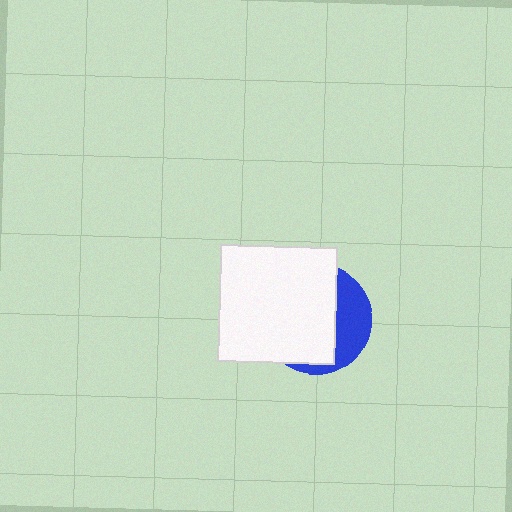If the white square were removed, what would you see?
You would see the complete blue circle.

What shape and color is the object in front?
The object in front is a white square.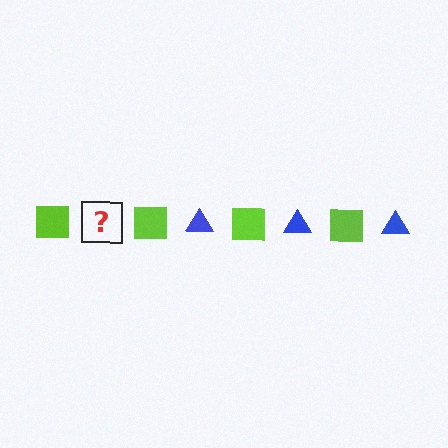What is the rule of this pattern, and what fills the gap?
The rule is that the pattern alternates between lime square and blue triangle. The gap should be filled with a blue triangle.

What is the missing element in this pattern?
The missing element is a blue triangle.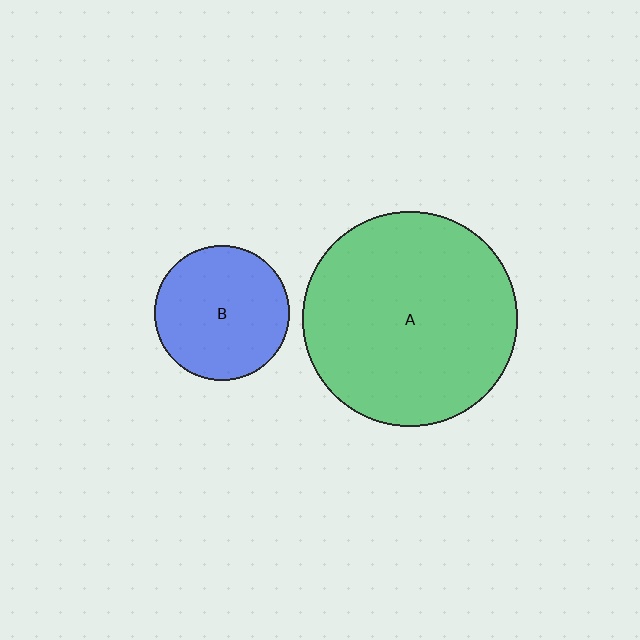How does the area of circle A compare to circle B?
Approximately 2.5 times.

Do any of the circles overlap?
No, none of the circles overlap.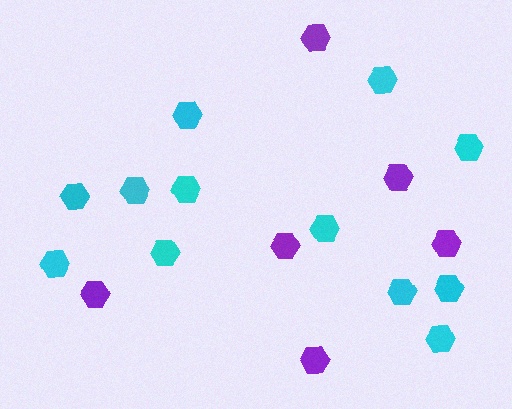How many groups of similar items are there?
There are 2 groups: one group of purple hexagons (6) and one group of cyan hexagons (12).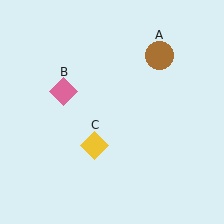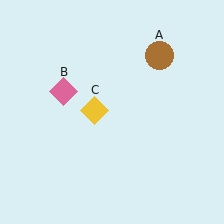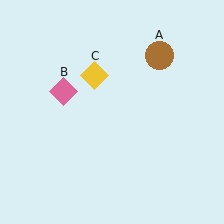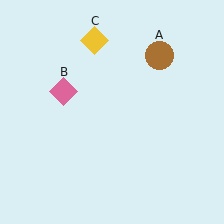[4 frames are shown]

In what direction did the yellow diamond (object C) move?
The yellow diamond (object C) moved up.